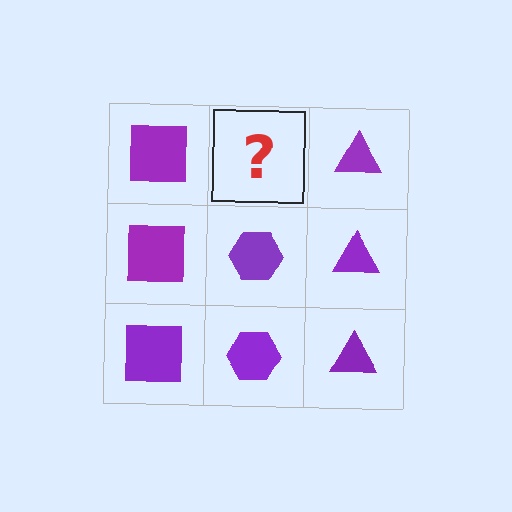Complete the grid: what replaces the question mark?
The question mark should be replaced with a purple hexagon.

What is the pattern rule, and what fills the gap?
The rule is that each column has a consistent shape. The gap should be filled with a purple hexagon.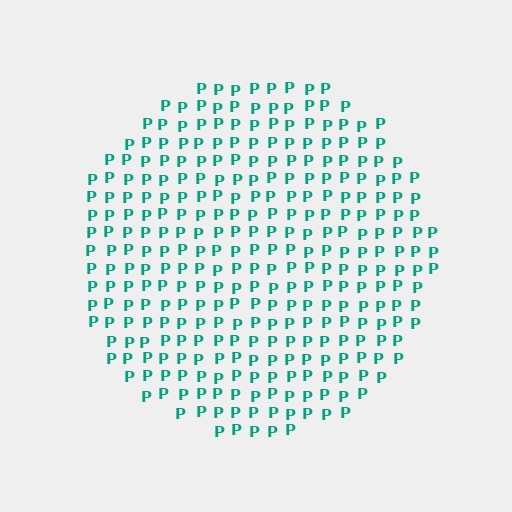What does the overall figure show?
The overall figure shows a circle.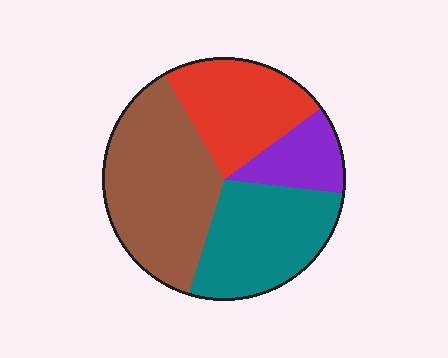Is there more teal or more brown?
Brown.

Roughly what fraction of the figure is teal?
Teal takes up about one quarter (1/4) of the figure.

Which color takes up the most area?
Brown, at roughly 35%.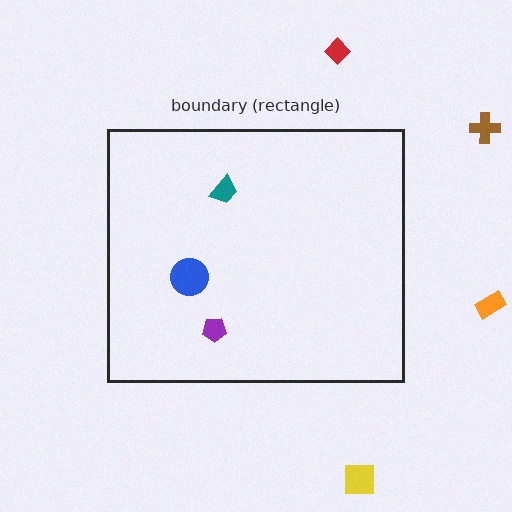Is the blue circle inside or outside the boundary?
Inside.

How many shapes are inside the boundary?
3 inside, 4 outside.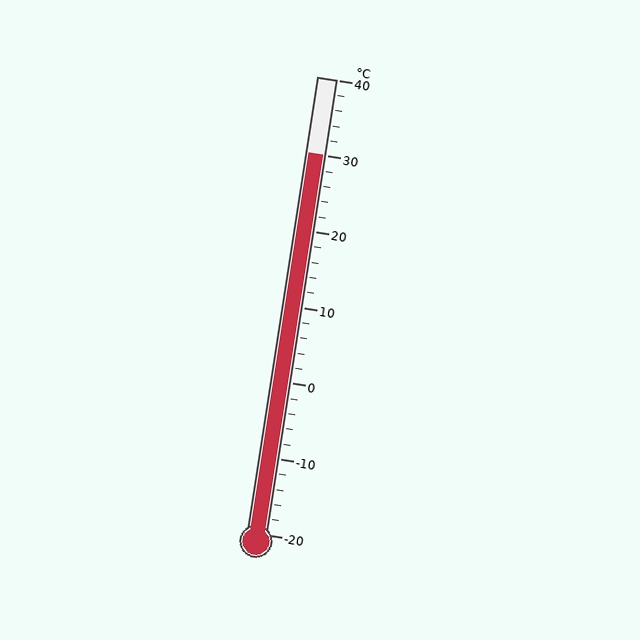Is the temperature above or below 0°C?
The temperature is above 0°C.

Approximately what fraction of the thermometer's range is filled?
The thermometer is filled to approximately 85% of its range.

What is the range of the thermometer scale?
The thermometer scale ranges from -20°C to 40°C.